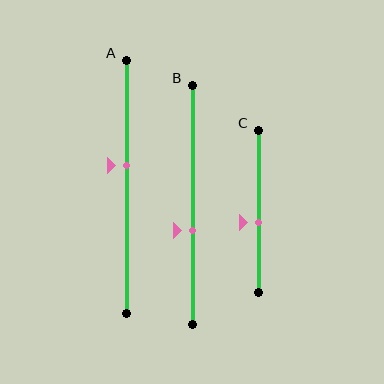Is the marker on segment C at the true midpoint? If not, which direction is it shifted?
No, the marker on segment C is shifted downward by about 7% of the segment length.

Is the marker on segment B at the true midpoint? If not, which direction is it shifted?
No, the marker on segment B is shifted downward by about 11% of the segment length.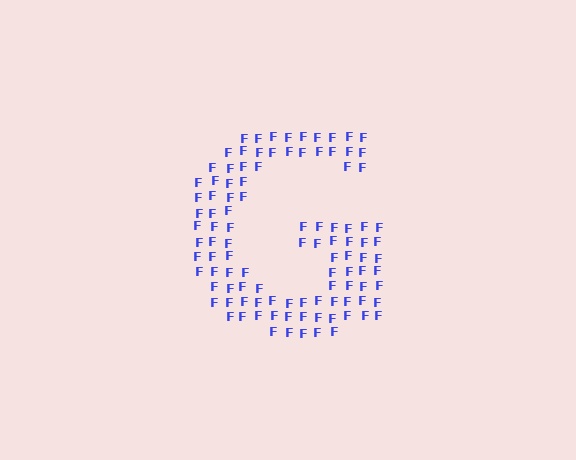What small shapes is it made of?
It is made of small letter F's.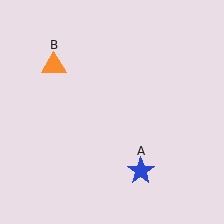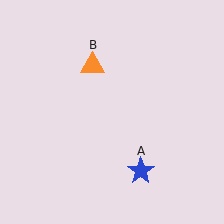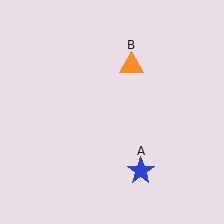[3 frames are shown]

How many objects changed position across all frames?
1 object changed position: orange triangle (object B).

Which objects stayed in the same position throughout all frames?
Blue star (object A) remained stationary.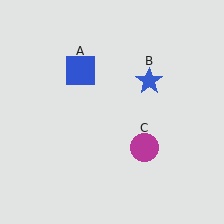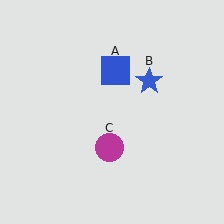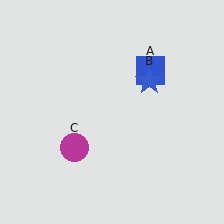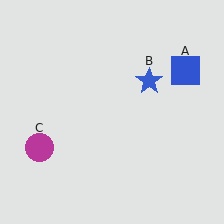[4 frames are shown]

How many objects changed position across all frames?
2 objects changed position: blue square (object A), magenta circle (object C).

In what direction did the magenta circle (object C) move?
The magenta circle (object C) moved left.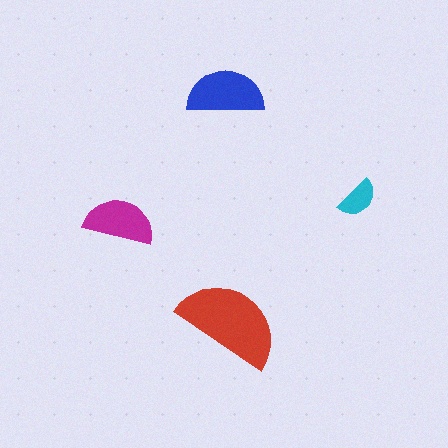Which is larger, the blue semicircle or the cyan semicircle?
The blue one.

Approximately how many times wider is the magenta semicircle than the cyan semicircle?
About 1.5 times wider.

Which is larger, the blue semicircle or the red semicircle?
The red one.